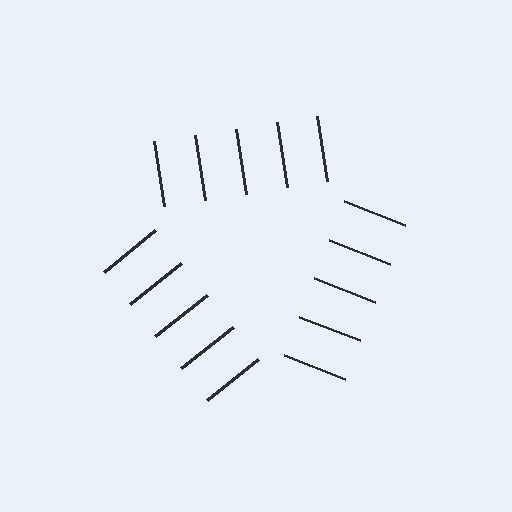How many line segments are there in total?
15 — 5 along each of the 3 edges.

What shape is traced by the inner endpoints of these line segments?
An illusory triangle — the line segments terminate on its edges but no continuous stroke is drawn.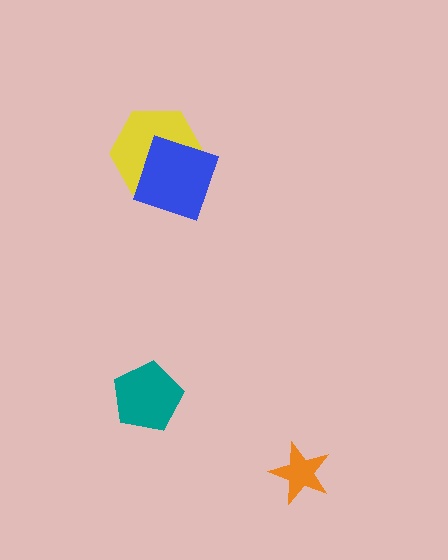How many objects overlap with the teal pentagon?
0 objects overlap with the teal pentagon.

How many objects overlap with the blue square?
1 object overlaps with the blue square.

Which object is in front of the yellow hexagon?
The blue square is in front of the yellow hexagon.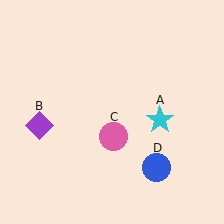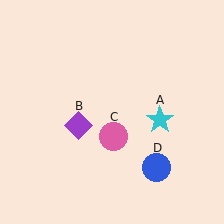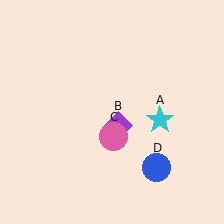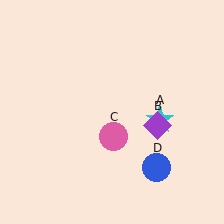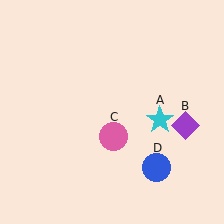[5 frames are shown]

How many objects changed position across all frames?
1 object changed position: purple diamond (object B).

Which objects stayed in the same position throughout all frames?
Cyan star (object A) and pink circle (object C) and blue circle (object D) remained stationary.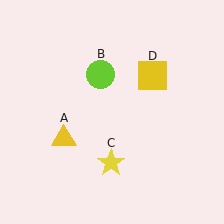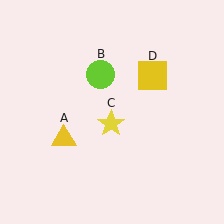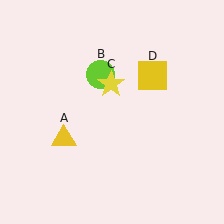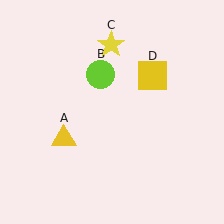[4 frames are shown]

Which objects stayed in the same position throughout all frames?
Yellow triangle (object A) and lime circle (object B) and yellow square (object D) remained stationary.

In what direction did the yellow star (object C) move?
The yellow star (object C) moved up.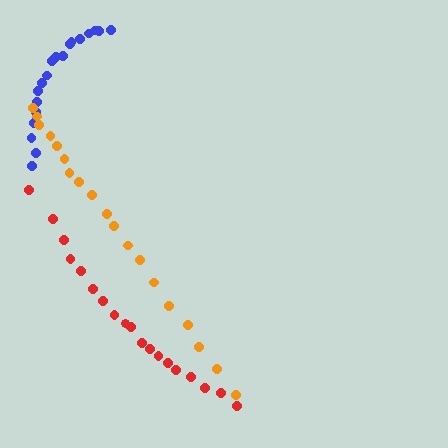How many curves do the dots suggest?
There are 3 distinct paths.